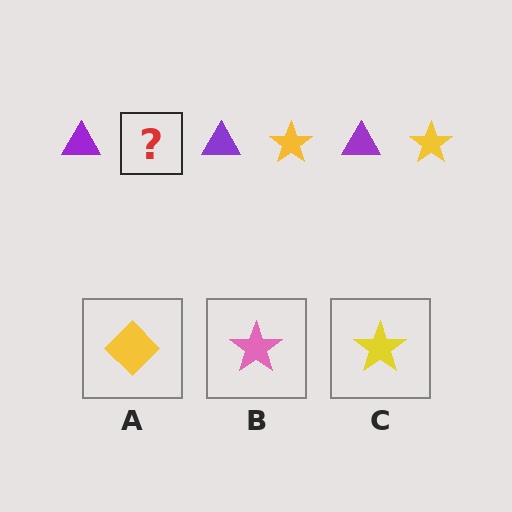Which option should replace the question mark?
Option C.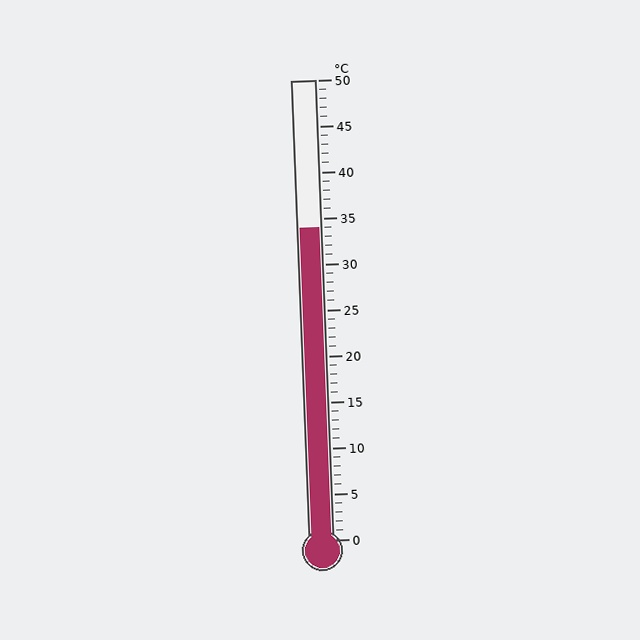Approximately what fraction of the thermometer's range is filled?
The thermometer is filled to approximately 70% of its range.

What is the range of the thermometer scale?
The thermometer scale ranges from 0°C to 50°C.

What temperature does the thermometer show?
The thermometer shows approximately 34°C.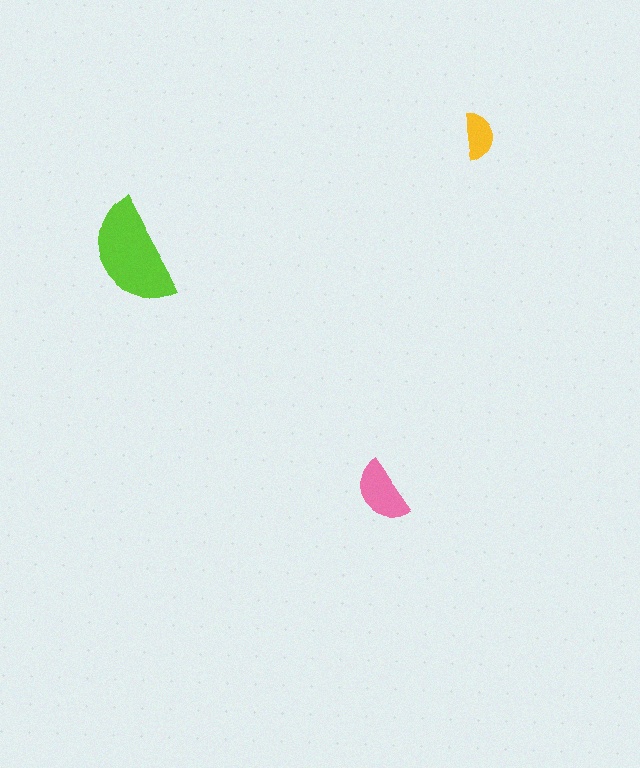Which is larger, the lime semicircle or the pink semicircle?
The lime one.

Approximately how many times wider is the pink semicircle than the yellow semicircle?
About 1.5 times wider.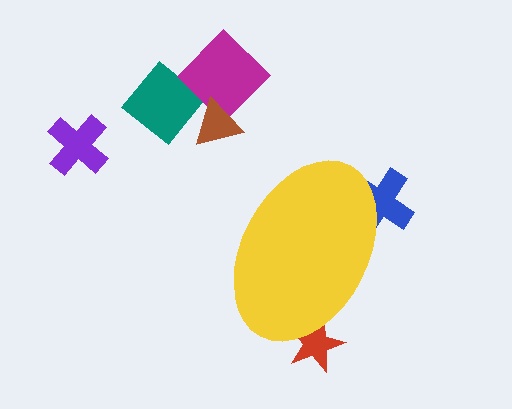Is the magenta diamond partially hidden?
No, the magenta diamond is fully visible.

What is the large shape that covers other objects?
A yellow ellipse.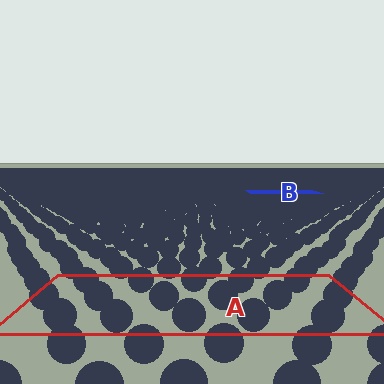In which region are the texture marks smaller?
The texture marks are smaller in region B, because it is farther away.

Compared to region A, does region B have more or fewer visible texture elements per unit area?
Region B has more texture elements per unit area — they are packed more densely because it is farther away.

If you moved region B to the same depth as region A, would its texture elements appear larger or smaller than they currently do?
They would appear larger. At a closer depth, the same texture elements are projected at a bigger on-screen size.